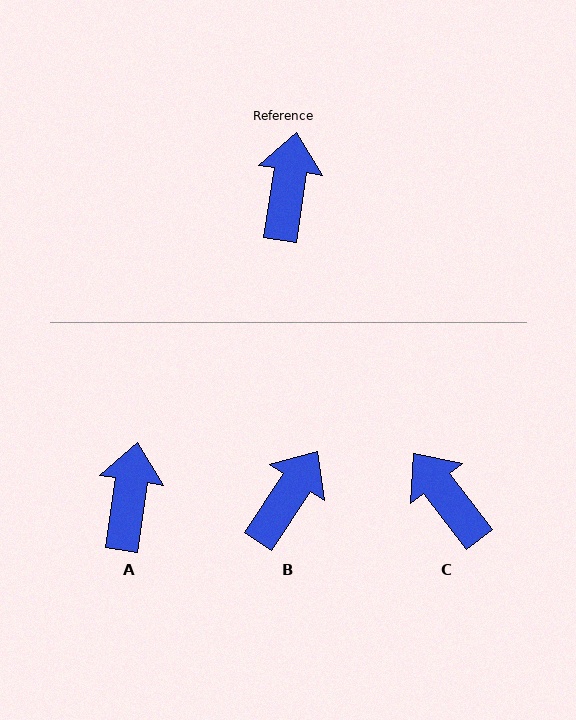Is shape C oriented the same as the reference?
No, it is off by about 46 degrees.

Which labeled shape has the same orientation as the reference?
A.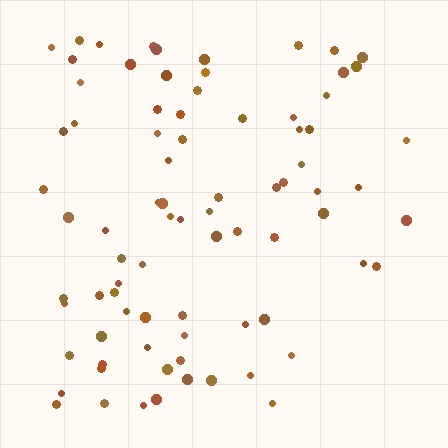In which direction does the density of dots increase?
From right to left, with the left side densest.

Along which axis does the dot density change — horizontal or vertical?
Horizontal.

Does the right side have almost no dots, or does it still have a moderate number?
Still a moderate number, just noticeably fewer than the left.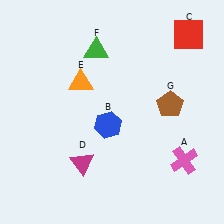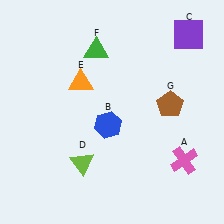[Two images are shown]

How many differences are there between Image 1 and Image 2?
There are 2 differences between the two images.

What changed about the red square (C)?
In Image 1, C is red. In Image 2, it changed to purple.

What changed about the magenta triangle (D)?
In Image 1, D is magenta. In Image 2, it changed to lime.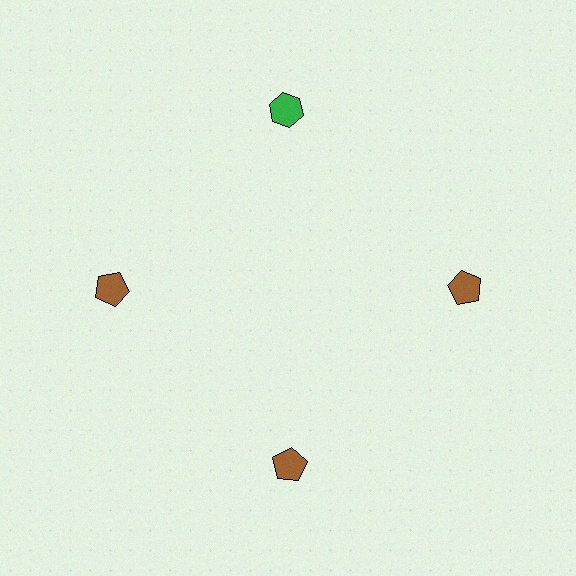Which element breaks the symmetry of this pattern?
The green hexagon at roughly the 12 o'clock position breaks the symmetry. All other shapes are brown pentagons.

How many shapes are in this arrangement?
There are 4 shapes arranged in a ring pattern.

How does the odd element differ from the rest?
It differs in both color (green instead of brown) and shape (hexagon instead of pentagon).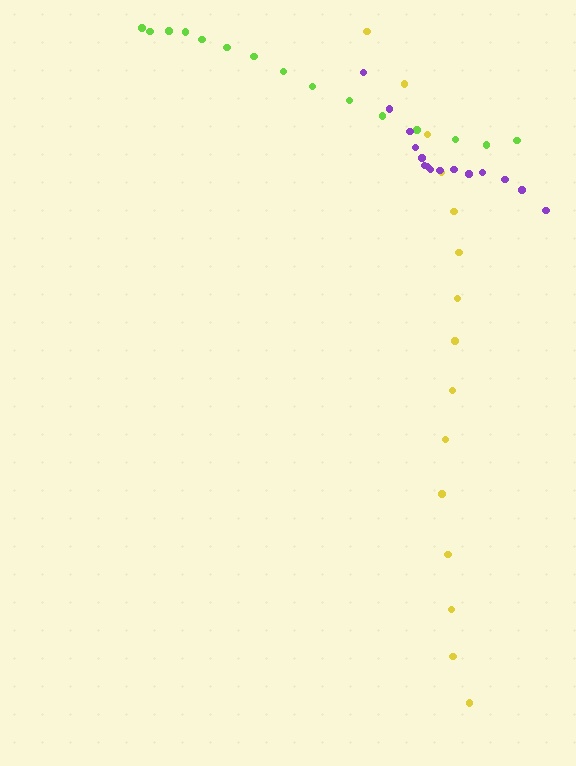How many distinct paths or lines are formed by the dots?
There are 3 distinct paths.